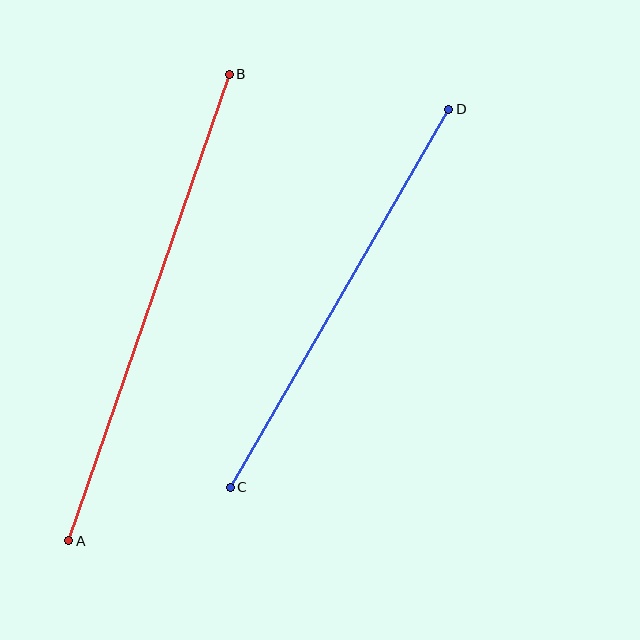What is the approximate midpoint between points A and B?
The midpoint is at approximately (149, 307) pixels.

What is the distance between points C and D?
The distance is approximately 437 pixels.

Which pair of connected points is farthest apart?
Points A and B are farthest apart.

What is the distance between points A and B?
The distance is approximately 494 pixels.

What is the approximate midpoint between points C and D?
The midpoint is at approximately (339, 298) pixels.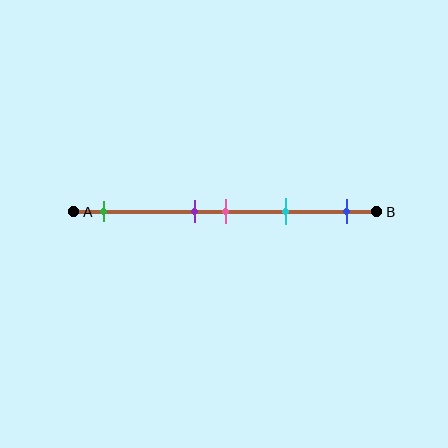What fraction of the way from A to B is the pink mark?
The pink mark is approximately 50% (0.5) of the way from A to B.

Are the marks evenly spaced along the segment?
No, the marks are not evenly spaced.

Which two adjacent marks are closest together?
The purple and pink marks are the closest adjacent pair.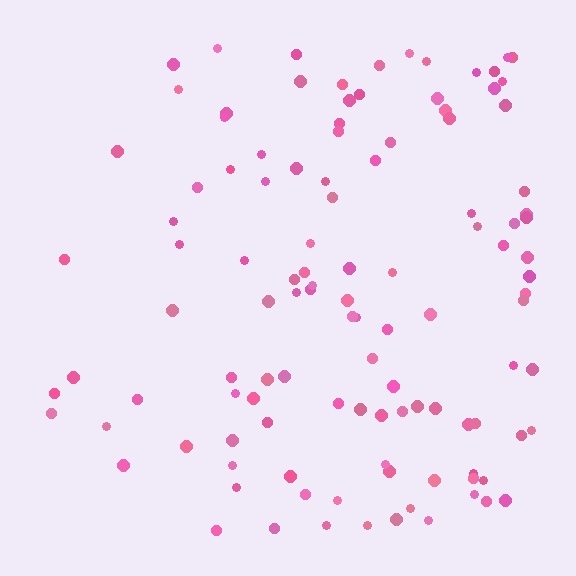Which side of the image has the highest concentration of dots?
The right.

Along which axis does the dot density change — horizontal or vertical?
Horizontal.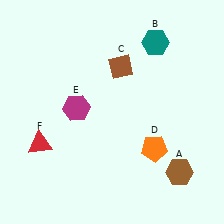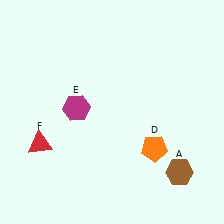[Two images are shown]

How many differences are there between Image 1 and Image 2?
There are 2 differences between the two images.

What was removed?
The brown diamond (C), the teal hexagon (B) were removed in Image 2.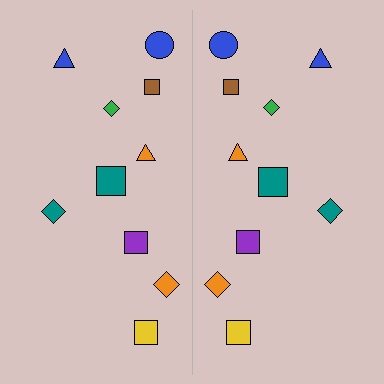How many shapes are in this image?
There are 20 shapes in this image.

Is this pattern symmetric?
Yes, this pattern has bilateral (reflection) symmetry.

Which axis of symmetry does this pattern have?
The pattern has a vertical axis of symmetry running through the center of the image.